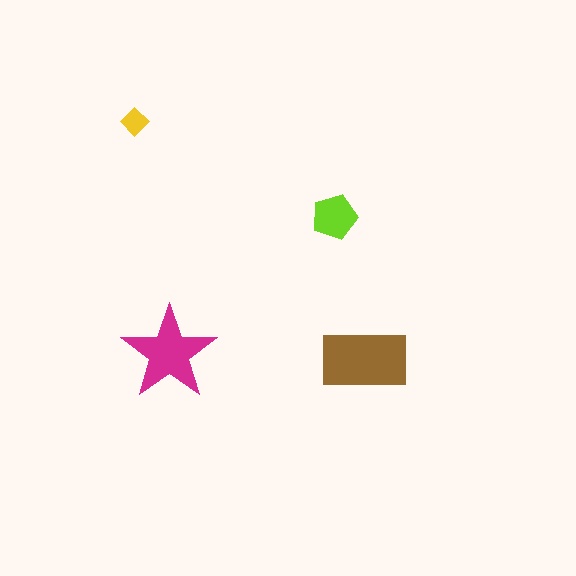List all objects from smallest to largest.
The yellow diamond, the lime pentagon, the magenta star, the brown rectangle.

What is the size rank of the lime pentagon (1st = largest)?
3rd.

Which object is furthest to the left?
The yellow diamond is leftmost.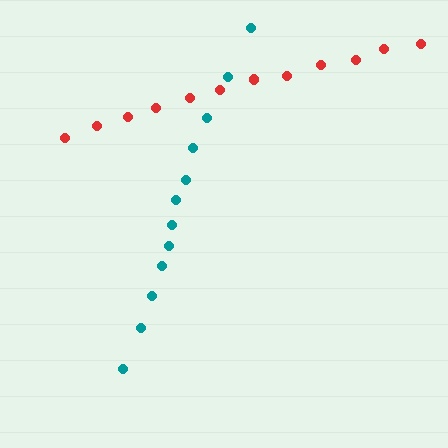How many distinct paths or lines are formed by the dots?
There are 2 distinct paths.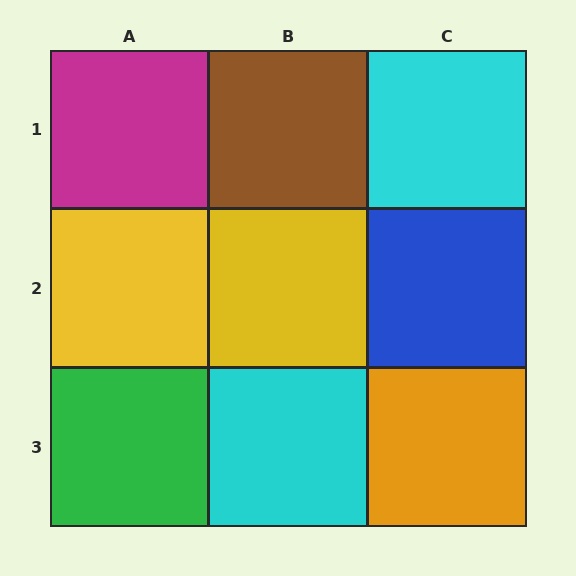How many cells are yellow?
2 cells are yellow.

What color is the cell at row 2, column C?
Blue.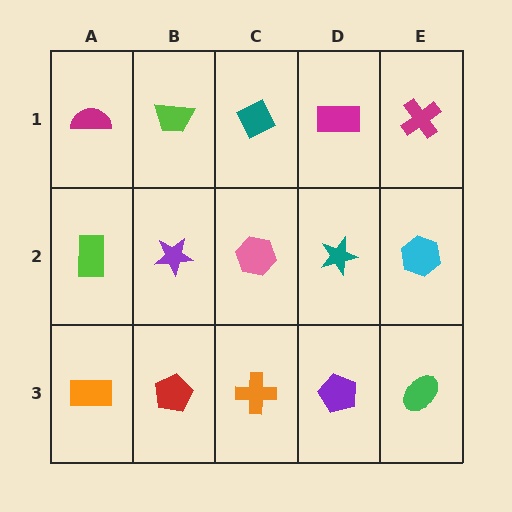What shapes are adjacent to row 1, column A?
A lime rectangle (row 2, column A), a lime trapezoid (row 1, column B).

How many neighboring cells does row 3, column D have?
3.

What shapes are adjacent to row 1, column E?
A cyan hexagon (row 2, column E), a magenta rectangle (row 1, column D).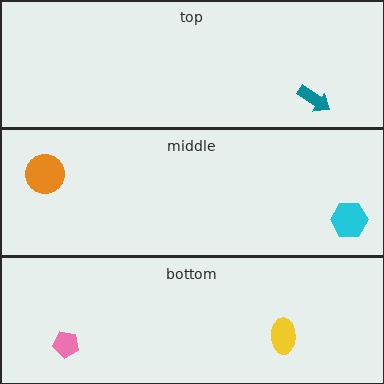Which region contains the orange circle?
The middle region.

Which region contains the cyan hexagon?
The middle region.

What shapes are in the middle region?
The cyan hexagon, the orange circle.